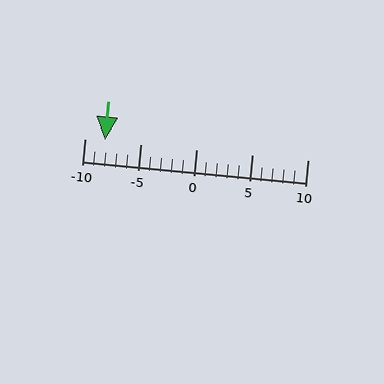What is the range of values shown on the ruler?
The ruler shows values from -10 to 10.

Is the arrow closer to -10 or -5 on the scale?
The arrow is closer to -10.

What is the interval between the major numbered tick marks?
The major tick marks are spaced 5 units apart.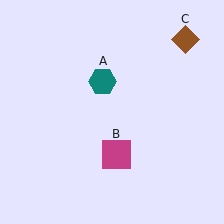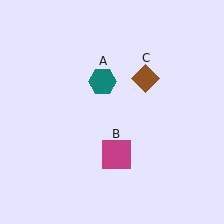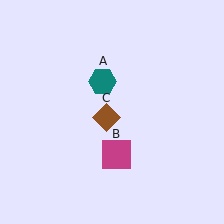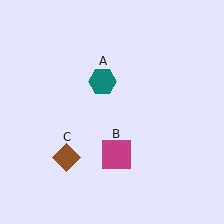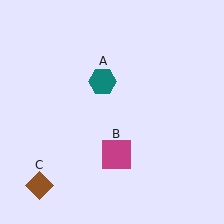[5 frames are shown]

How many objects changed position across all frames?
1 object changed position: brown diamond (object C).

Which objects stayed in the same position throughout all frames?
Teal hexagon (object A) and magenta square (object B) remained stationary.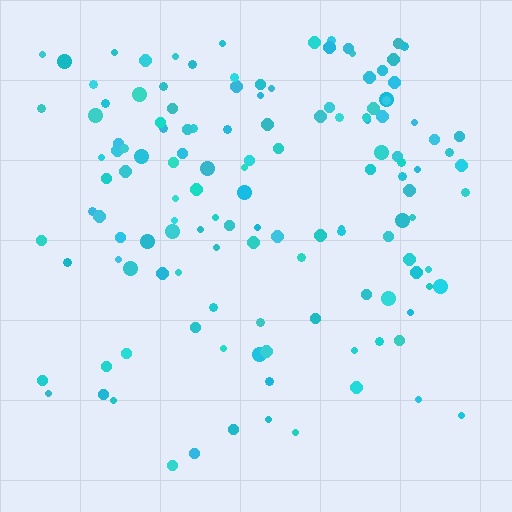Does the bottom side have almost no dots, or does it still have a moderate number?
Still a moderate number, just noticeably fewer than the top.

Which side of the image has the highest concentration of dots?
The top.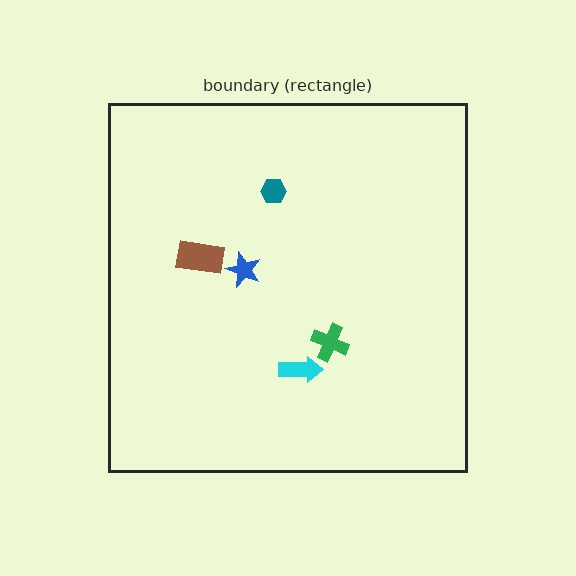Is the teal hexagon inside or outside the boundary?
Inside.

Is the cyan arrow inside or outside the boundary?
Inside.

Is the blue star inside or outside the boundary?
Inside.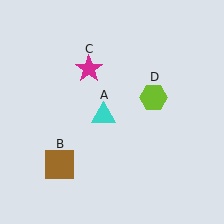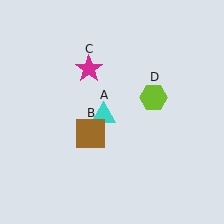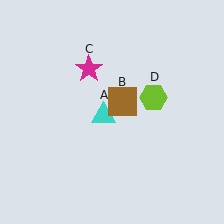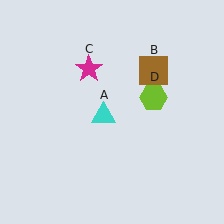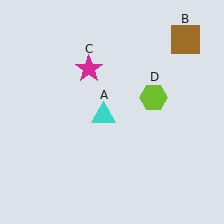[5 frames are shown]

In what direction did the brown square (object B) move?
The brown square (object B) moved up and to the right.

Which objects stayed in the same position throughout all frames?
Cyan triangle (object A) and magenta star (object C) and lime hexagon (object D) remained stationary.